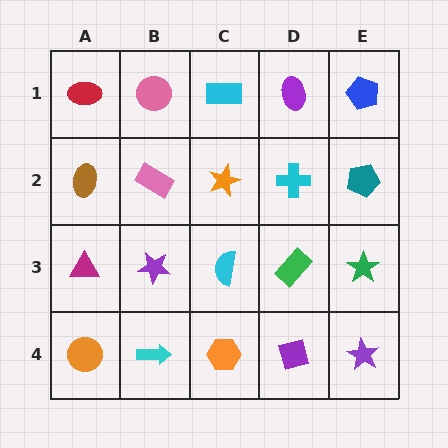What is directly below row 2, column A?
A magenta triangle.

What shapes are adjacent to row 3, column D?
A cyan cross (row 2, column D), a purple diamond (row 4, column D), a cyan semicircle (row 3, column C), a green star (row 3, column E).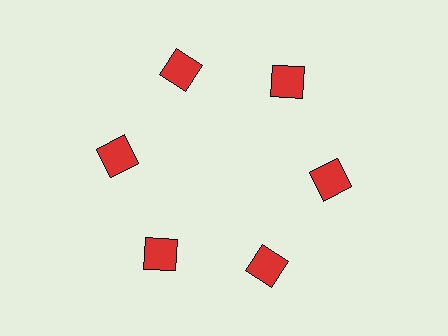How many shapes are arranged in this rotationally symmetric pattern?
There are 6 shapes, arranged in 6 groups of 1.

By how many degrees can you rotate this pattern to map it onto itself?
The pattern maps onto itself every 60 degrees of rotation.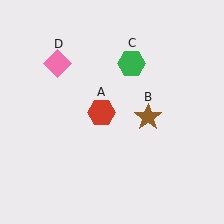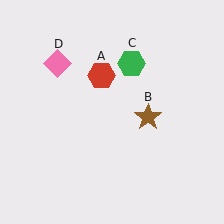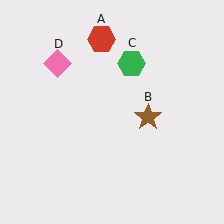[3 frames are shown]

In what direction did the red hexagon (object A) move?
The red hexagon (object A) moved up.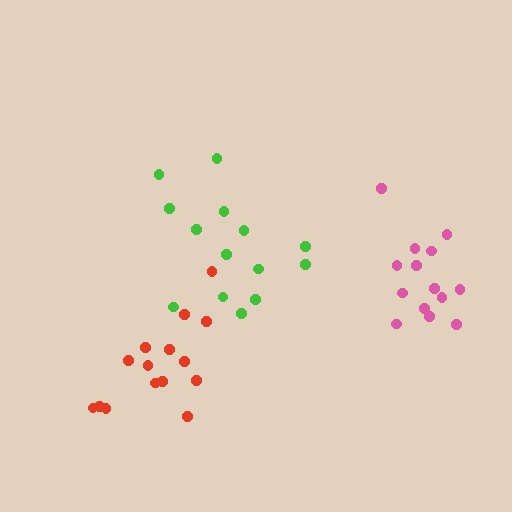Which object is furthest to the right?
The pink cluster is rightmost.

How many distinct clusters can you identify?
There are 3 distinct clusters.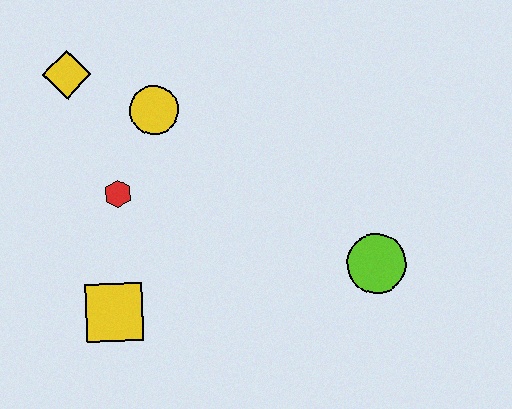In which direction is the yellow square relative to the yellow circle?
The yellow square is below the yellow circle.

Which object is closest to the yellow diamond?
The yellow circle is closest to the yellow diamond.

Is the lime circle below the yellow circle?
Yes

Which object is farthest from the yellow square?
The lime circle is farthest from the yellow square.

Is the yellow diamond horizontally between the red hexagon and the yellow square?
No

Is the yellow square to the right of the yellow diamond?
Yes